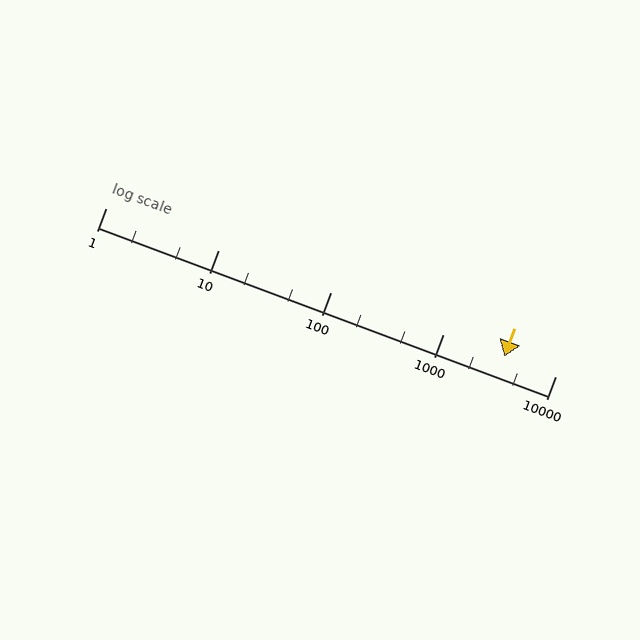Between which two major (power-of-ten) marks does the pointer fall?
The pointer is between 1000 and 10000.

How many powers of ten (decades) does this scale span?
The scale spans 4 decades, from 1 to 10000.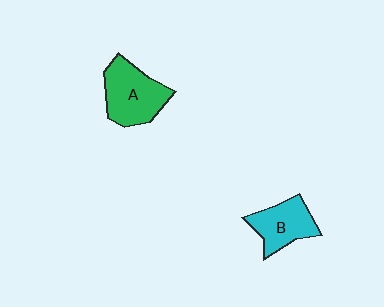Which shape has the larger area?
Shape A (green).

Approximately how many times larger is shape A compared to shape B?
Approximately 1.3 times.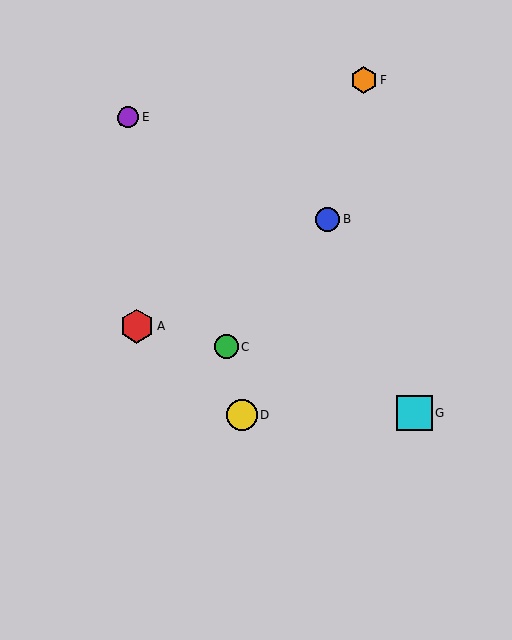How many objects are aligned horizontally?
2 objects (D, G) are aligned horizontally.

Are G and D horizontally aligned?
Yes, both are at y≈413.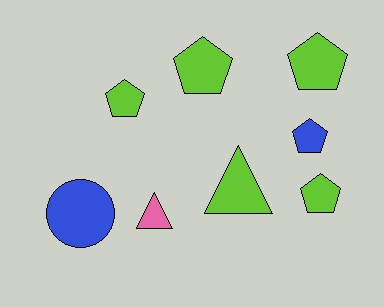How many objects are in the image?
There are 8 objects.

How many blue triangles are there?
There are no blue triangles.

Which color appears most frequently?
Lime, with 5 objects.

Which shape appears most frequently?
Pentagon, with 5 objects.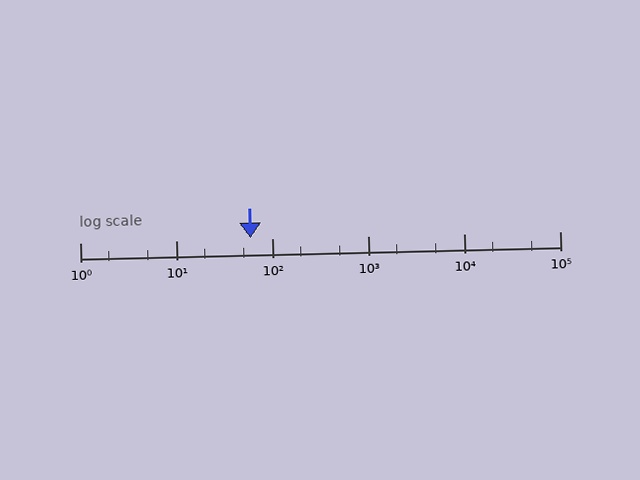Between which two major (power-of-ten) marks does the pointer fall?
The pointer is between 10 and 100.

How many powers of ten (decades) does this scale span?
The scale spans 5 decades, from 1 to 100000.